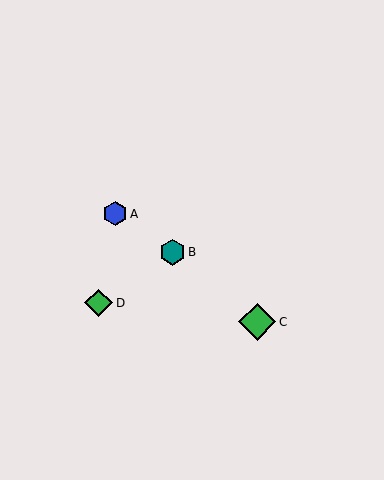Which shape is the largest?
The green diamond (labeled C) is the largest.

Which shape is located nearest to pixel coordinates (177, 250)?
The teal hexagon (labeled B) at (173, 252) is nearest to that location.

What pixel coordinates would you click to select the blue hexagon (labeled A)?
Click at (115, 214) to select the blue hexagon A.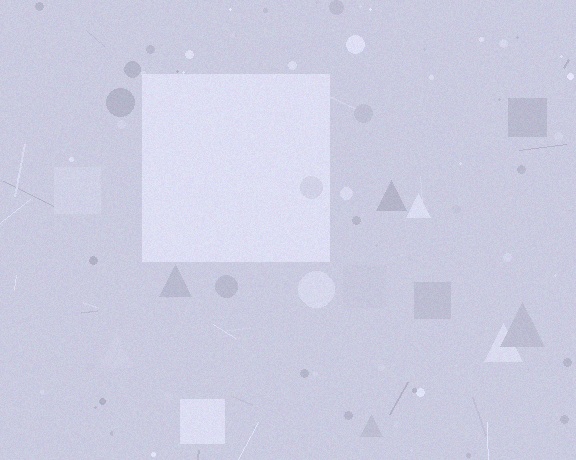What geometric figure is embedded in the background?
A square is embedded in the background.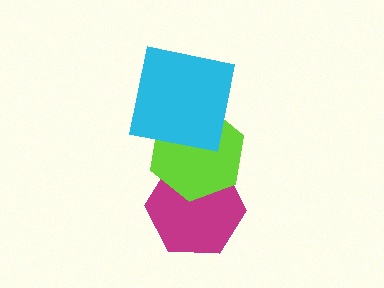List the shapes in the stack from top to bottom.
From top to bottom: the cyan square, the lime hexagon, the magenta hexagon.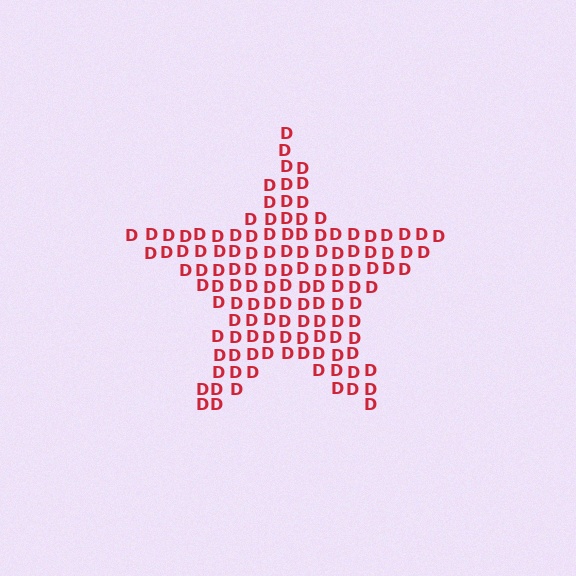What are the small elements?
The small elements are letter D's.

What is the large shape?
The large shape is a star.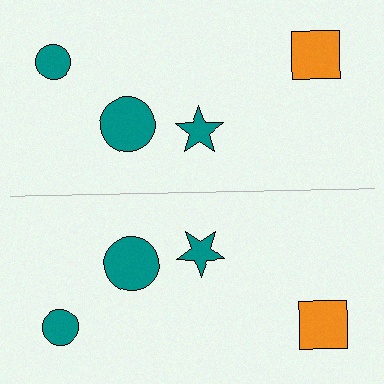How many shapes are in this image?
There are 8 shapes in this image.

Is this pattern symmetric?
Yes, this pattern has bilateral (reflection) symmetry.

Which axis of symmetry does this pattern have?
The pattern has a horizontal axis of symmetry running through the center of the image.